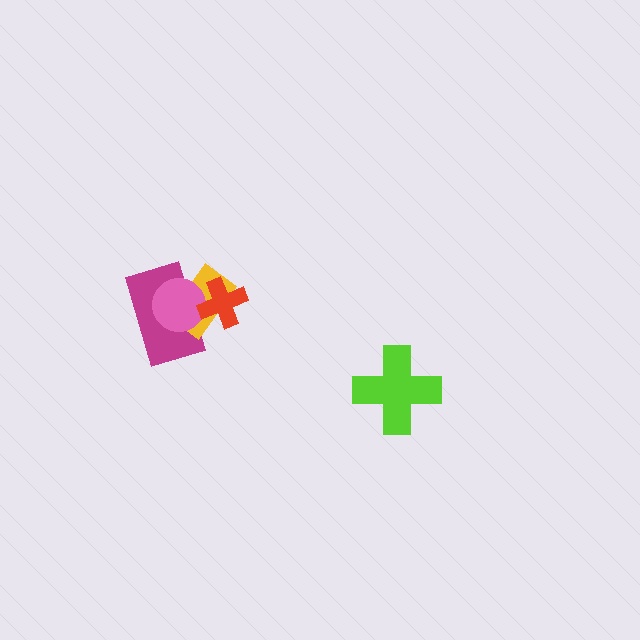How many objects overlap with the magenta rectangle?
3 objects overlap with the magenta rectangle.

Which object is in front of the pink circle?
The red cross is in front of the pink circle.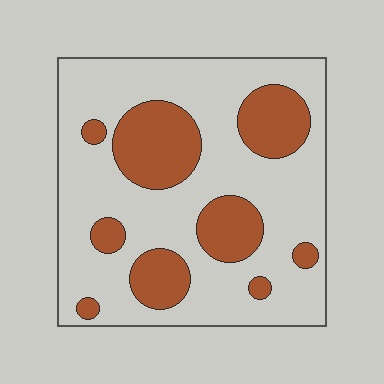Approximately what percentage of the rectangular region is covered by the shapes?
Approximately 30%.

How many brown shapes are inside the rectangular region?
9.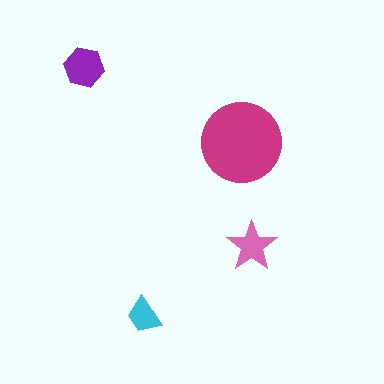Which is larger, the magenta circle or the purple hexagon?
The magenta circle.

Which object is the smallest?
The cyan trapezoid.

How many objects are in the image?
There are 4 objects in the image.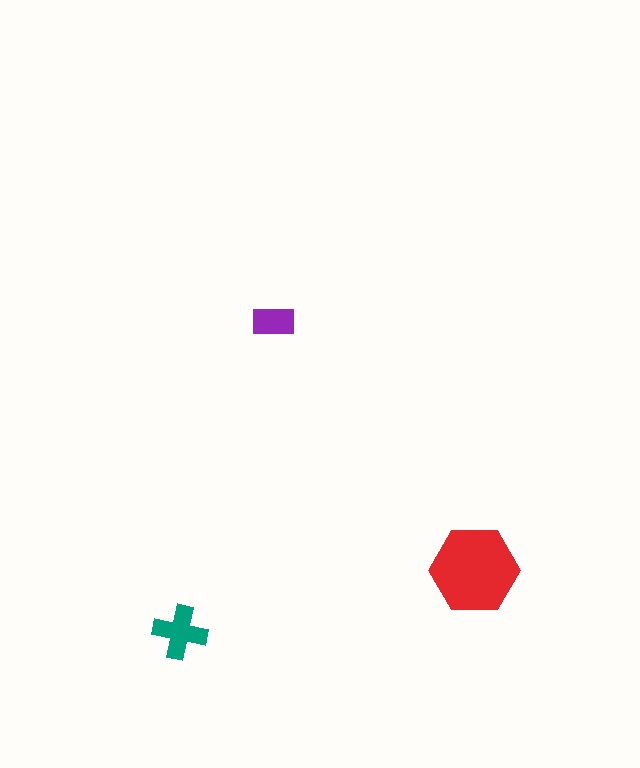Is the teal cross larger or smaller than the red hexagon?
Smaller.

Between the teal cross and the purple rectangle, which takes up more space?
The teal cross.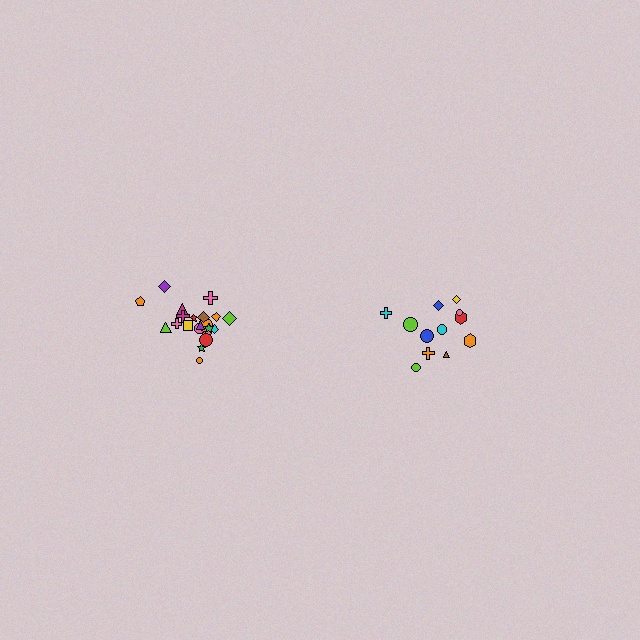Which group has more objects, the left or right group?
The left group.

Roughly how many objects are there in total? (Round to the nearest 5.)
Roughly 35 objects in total.